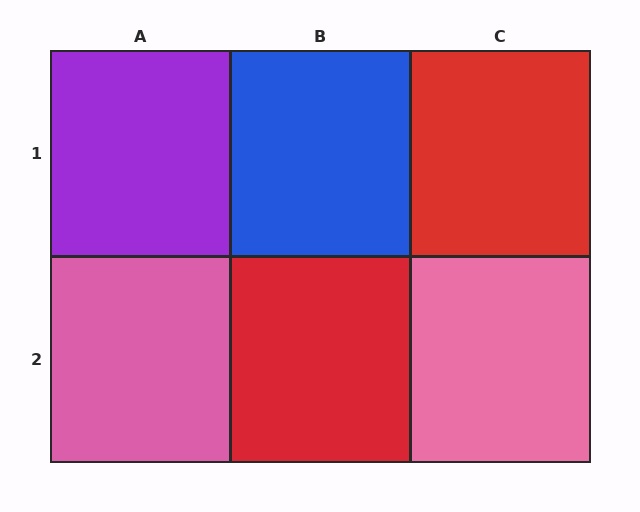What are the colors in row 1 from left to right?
Purple, blue, red.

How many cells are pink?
2 cells are pink.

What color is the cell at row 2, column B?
Red.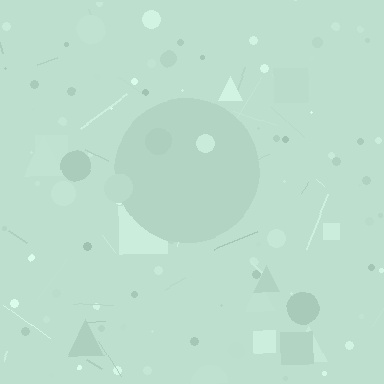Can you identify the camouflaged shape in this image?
The camouflaged shape is a circle.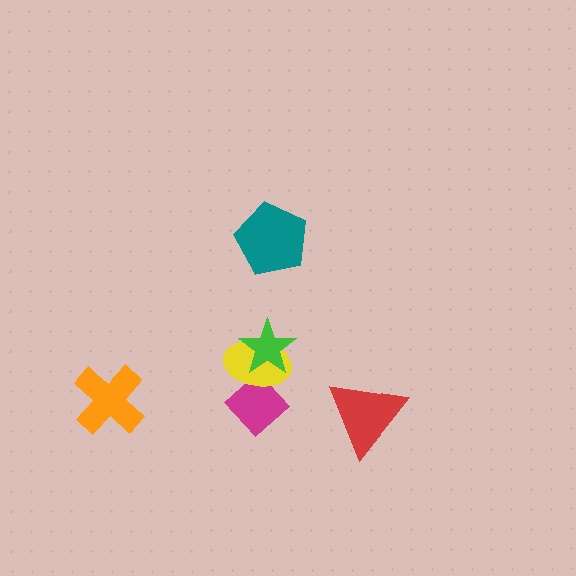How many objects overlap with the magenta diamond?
1 object overlaps with the magenta diamond.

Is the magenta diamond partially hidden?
Yes, it is partially covered by another shape.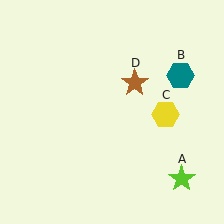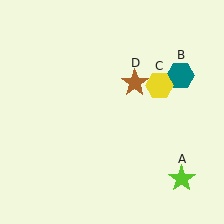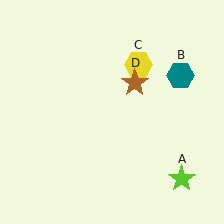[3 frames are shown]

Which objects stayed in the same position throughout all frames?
Lime star (object A) and teal hexagon (object B) and brown star (object D) remained stationary.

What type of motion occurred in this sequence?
The yellow hexagon (object C) rotated counterclockwise around the center of the scene.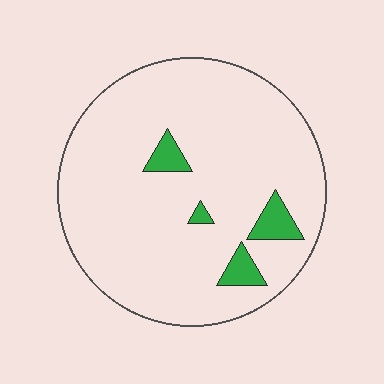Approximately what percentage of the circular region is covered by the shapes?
Approximately 5%.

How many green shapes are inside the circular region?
4.